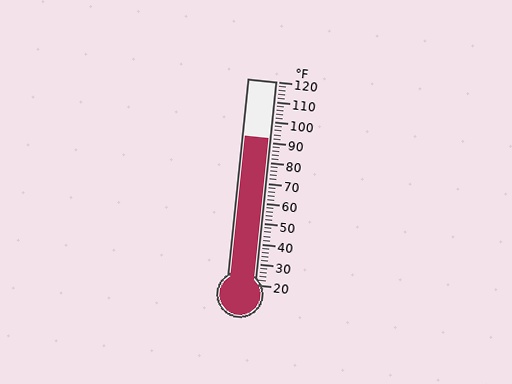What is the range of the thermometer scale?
The thermometer scale ranges from 20°F to 120°F.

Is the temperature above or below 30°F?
The temperature is above 30°F.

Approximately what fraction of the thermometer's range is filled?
The thermometer is filled to approximately 70% of its range.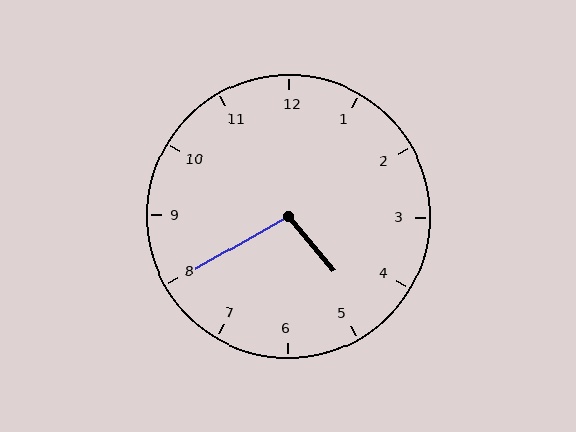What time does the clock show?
4:40.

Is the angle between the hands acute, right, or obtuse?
It is obtuse.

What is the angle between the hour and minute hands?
Approximately 100 degrees.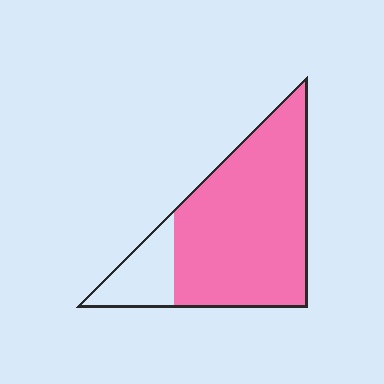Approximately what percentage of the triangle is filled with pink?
Approximately 80%.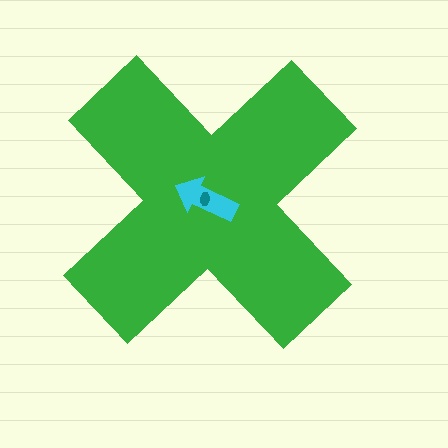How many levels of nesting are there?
3.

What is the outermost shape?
The green cross.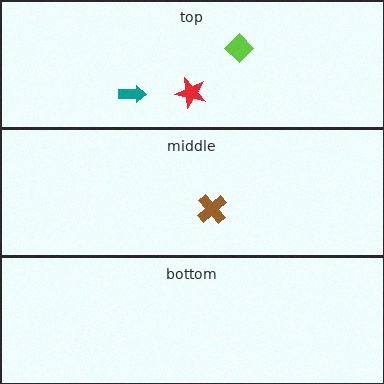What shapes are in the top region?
The teal arrow, the lime diamond, the red star.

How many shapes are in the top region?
3.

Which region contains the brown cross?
The middle region.